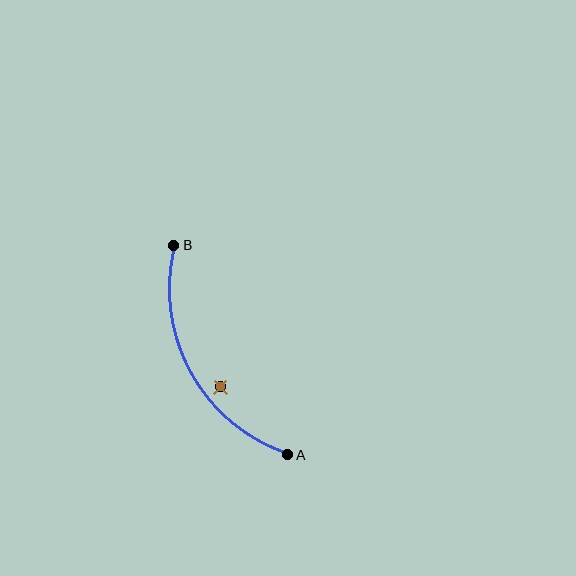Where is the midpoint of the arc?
The arc midpoint is the point on the curve farthest from the straight line joining A and B. It sits to the left of that line.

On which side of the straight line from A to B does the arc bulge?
The arc bulges to the left of the straight line connecting A and B.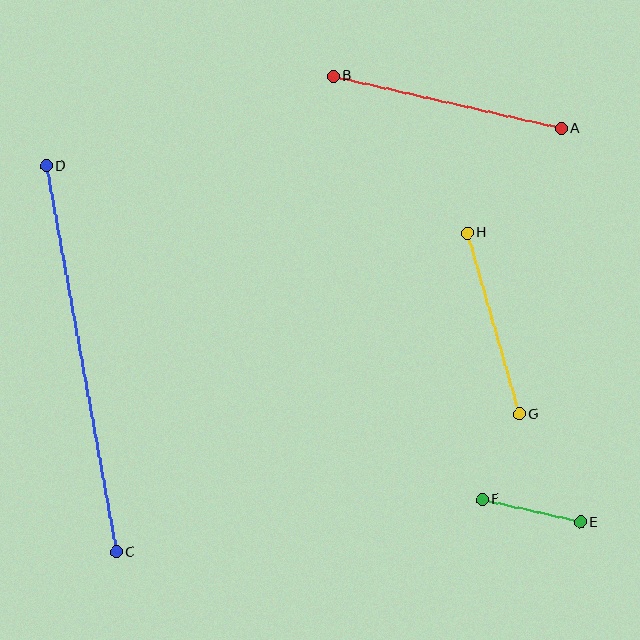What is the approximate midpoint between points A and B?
The midpoint is at approximately (447, 103) pixels.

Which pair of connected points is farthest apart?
Points C and D are farthest apart.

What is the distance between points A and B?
The distance is approximately 234 pixels.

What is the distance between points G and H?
The distance is approximately 189 pixels.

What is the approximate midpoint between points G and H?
The midpoint is at approximately (493, 324) pixels.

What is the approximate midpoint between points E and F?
The midpoint is at approximately (532, 511) pixels.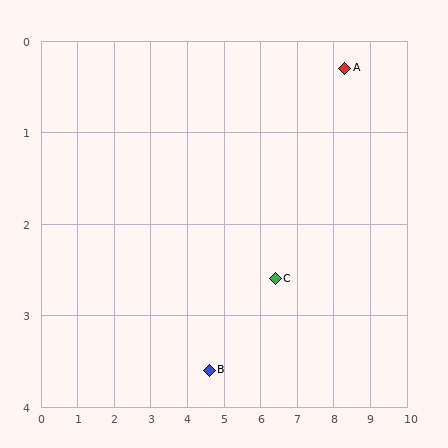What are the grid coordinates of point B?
Point B is at approximately (4.6, 3.6).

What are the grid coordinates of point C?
Point C is at approximately (6.4, 2.6).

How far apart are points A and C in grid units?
Points A and C are about 3.0 grid units apart.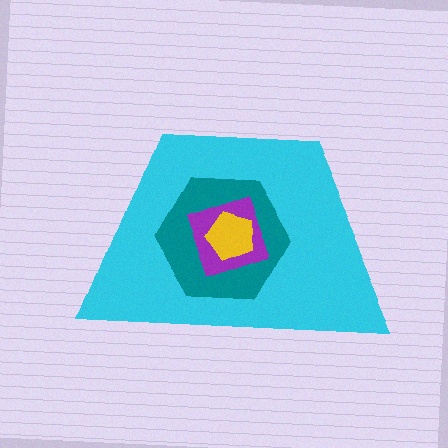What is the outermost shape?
The cyan trapezoid.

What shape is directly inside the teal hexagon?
The purple diamond.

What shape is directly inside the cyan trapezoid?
The teal hexagon.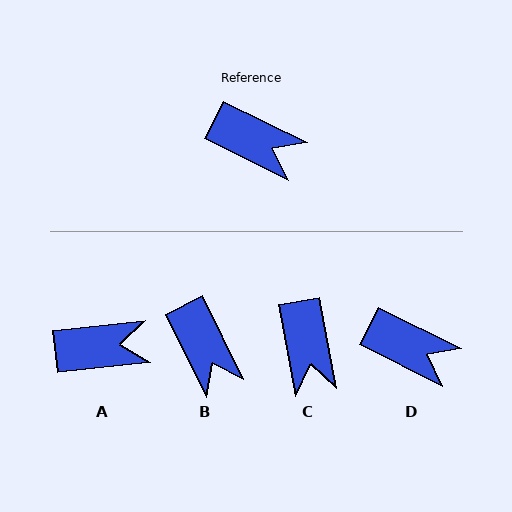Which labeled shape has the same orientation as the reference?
D.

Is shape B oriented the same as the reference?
No, it is off by about 37 degrees.